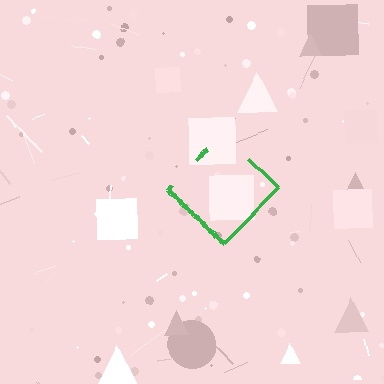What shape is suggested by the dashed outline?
The dashed outline suggests a diamond.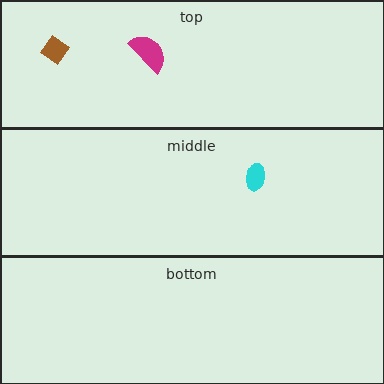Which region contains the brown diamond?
The top region.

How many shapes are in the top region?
2.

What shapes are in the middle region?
The cyan ellipse.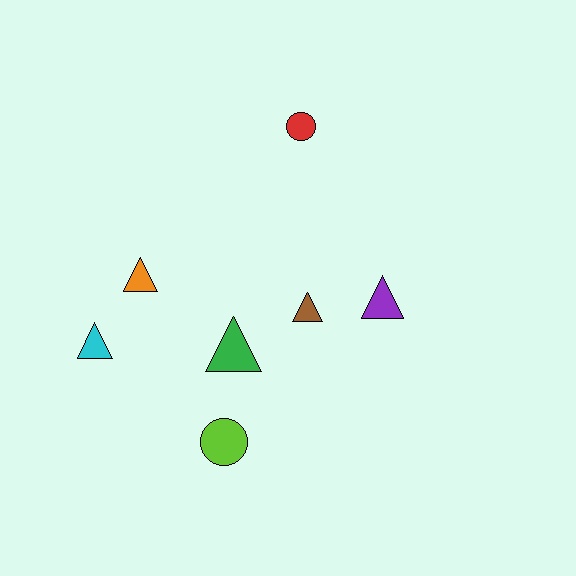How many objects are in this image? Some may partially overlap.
There are 7 objects.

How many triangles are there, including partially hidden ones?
There are 5 triangles.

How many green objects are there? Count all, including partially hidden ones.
There is 1 green object.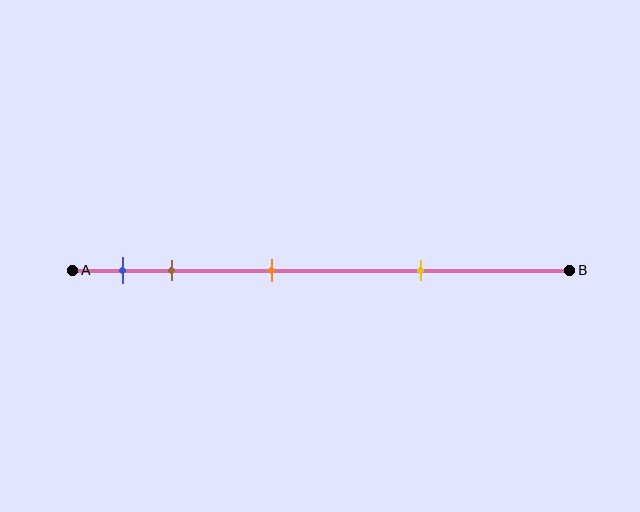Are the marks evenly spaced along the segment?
No, the marks are not evenly spaced.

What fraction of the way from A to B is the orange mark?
The orange mark is approximately 40% (0.4) of the way from A to B.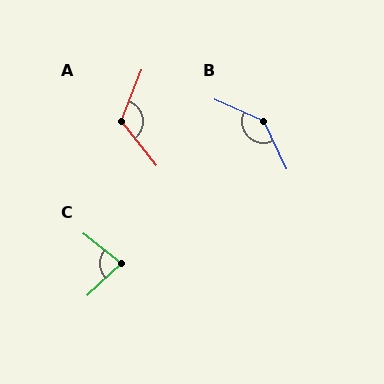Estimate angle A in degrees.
Approximately 119 degrees.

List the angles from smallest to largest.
C (82°), A (119°), B (140°).